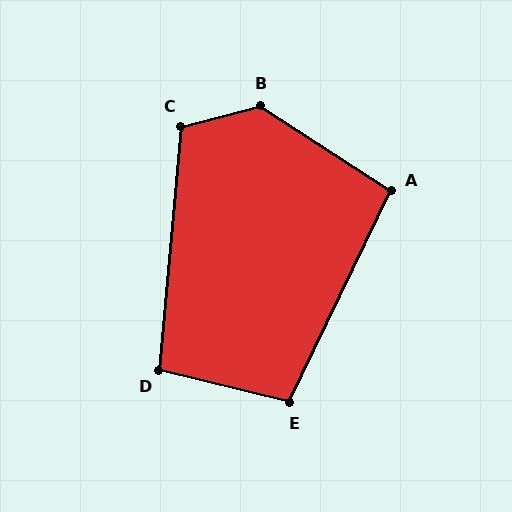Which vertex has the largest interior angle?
B, at approximately 133 degrees.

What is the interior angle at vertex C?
Approximately 109 degrees (obtuse).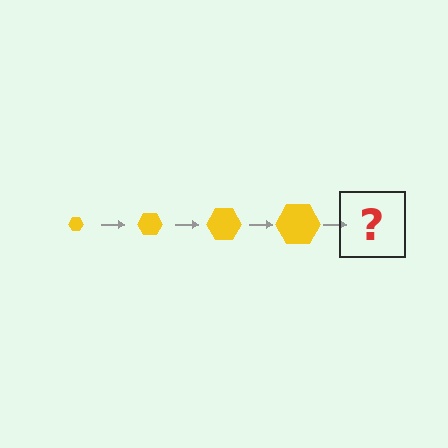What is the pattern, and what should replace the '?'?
The pattern is that the hexagon gets progressively larger each step. The '?' should be a yellow hexagon, larger than the previous one.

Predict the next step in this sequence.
The next step is a yellow hexagon, larger than the previous one.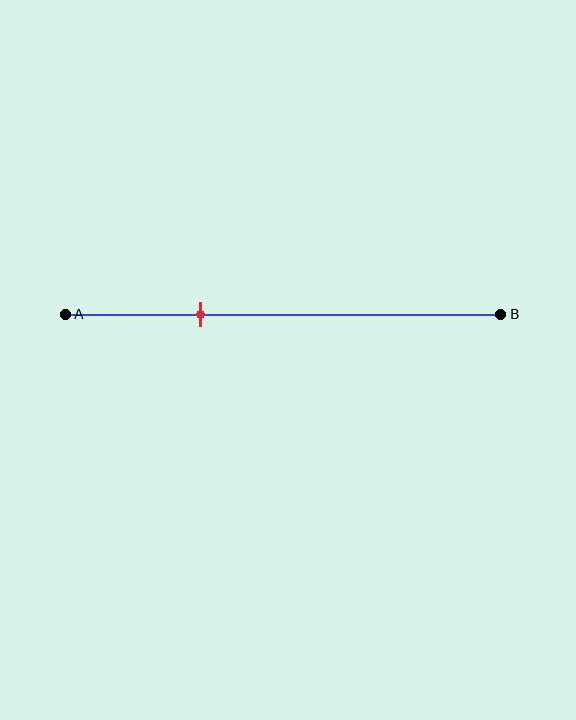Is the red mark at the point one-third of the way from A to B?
Yes, the mark is approximately at the one-third point.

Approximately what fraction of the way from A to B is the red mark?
The red mark is approximately 30% of the way from A to B.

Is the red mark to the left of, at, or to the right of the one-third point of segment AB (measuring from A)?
The red mark is approximately at the one-third point of segment AB.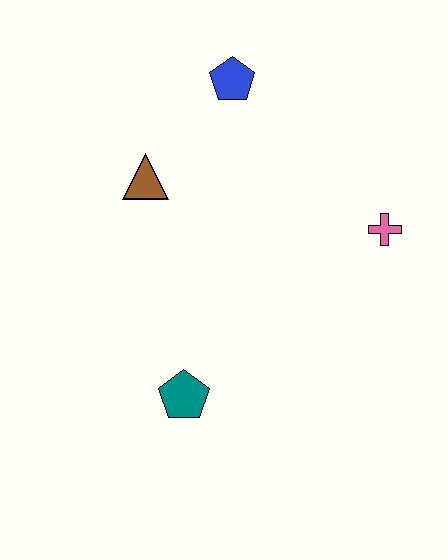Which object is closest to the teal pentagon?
The brown triangle is closest to the teal pentagon.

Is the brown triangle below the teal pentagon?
No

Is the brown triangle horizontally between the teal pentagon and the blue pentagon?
No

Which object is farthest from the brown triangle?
The pink cross is farthest from the brown triangle.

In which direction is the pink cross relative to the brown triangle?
The pink cross is to the right of the brown triangle.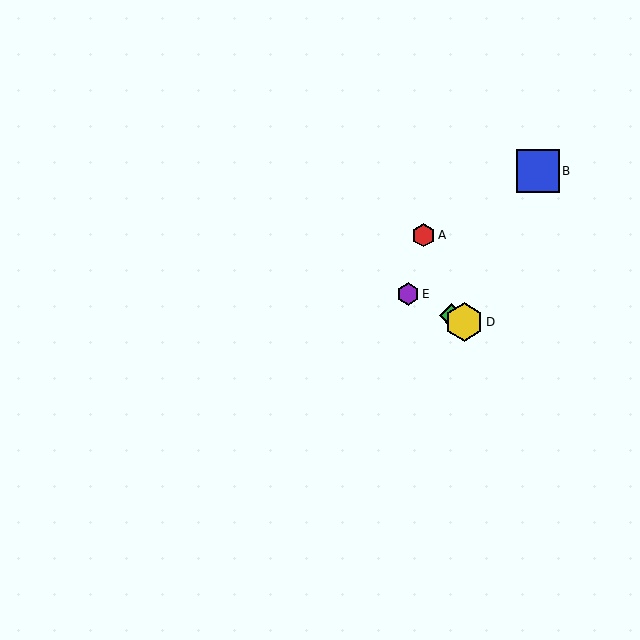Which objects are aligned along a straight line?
Objects C, D, E are aligned along a straight line.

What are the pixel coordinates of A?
Object A is at (423, 235).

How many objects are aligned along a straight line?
3 objects (C, D, E) are aligned along a straight line.